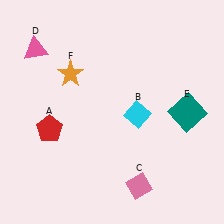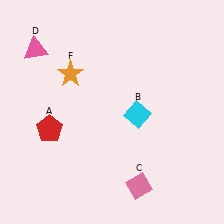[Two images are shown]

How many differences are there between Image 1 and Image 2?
There is 1 difference between the two images.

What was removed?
The teal square (E) was removed in Image 2.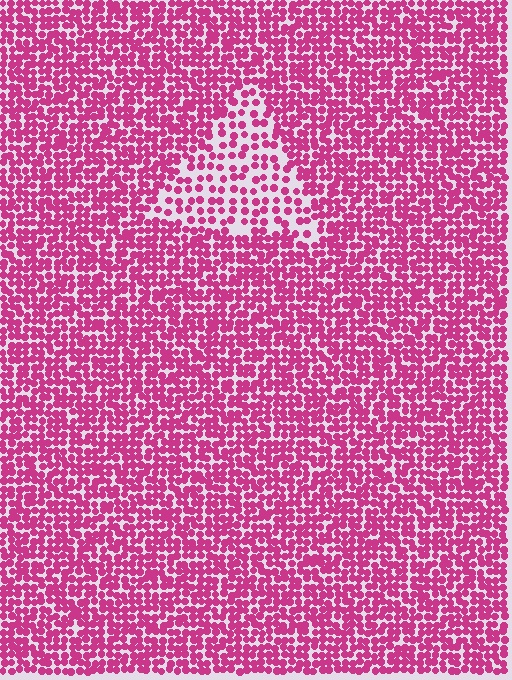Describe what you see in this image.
The image contains small magenta elements arranged at two different densities. A triangle-shaped region is visible where the elements are less densely packed than the surrounding area.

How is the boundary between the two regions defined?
The boundary is defined by a change in element density (approximately 2.0x ratio). All elements are the same color, size, and shape.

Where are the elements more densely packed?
The elements are more densely packed outside the triangle boundary.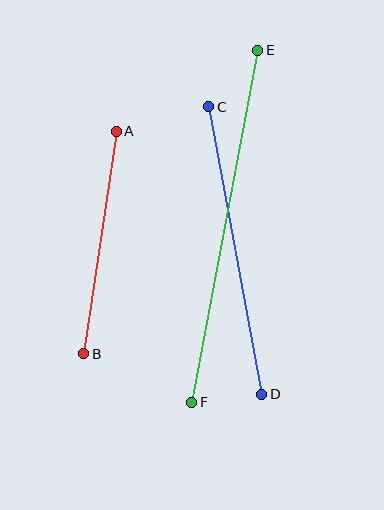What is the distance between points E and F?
The distance is approximately 358 pixels.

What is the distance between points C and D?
The distance is approximately 292 pixels.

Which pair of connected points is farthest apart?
Points E and F are farthest apart.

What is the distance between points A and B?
The distance is approximately 225 pixels.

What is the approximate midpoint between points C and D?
The midpoint is at approximately (235, 250) pixels.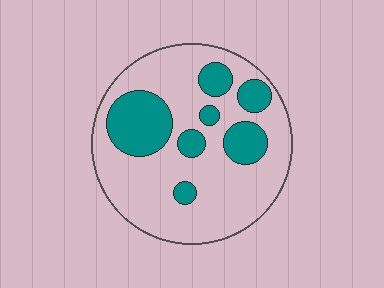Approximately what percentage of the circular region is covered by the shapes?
Approximately 25%.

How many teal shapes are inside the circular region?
7.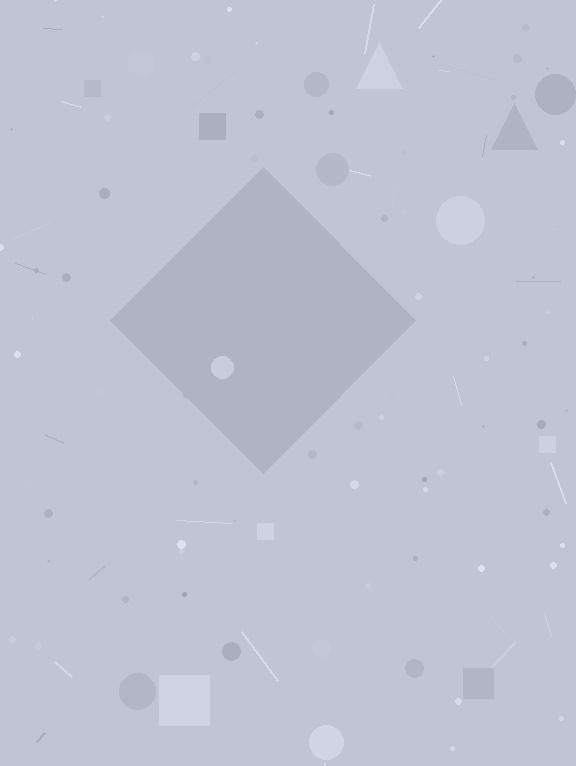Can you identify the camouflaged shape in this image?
The camouflaged shape is a diamond.